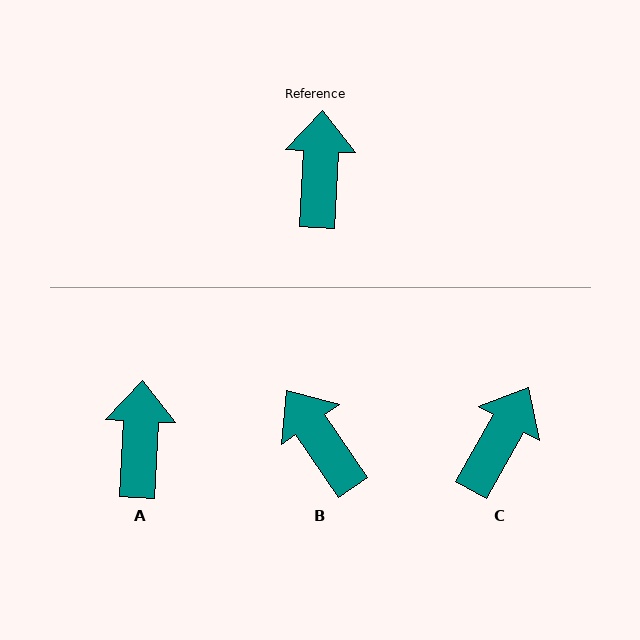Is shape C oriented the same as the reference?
No, it is off by about 27 degrees.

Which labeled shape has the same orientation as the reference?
A.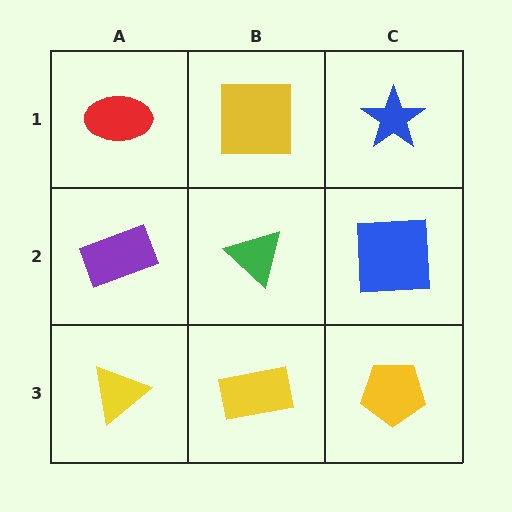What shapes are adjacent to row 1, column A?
A purple rectangle (row 2, column A), a yellow square (row 1, column B).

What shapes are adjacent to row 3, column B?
A green triangle (row 2, column B), a yellow triangle (row 3, column A), a yellow pentagon (row 3, column C).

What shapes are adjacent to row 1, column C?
A blue square (row 2, column C), a yellow square (row 1, column B).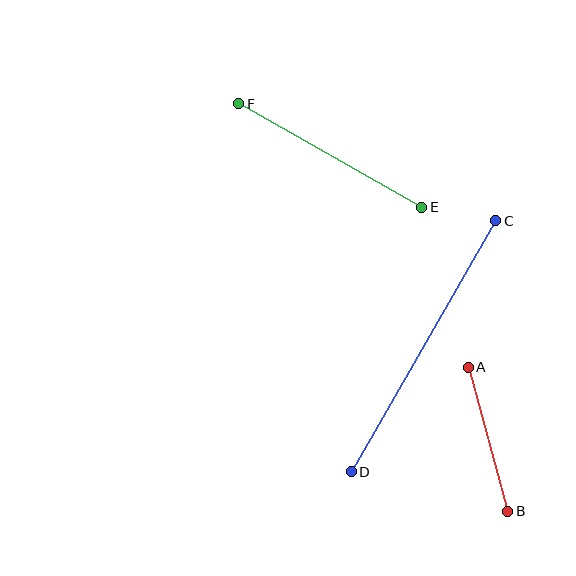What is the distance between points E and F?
The distance is approximately 210 pixels.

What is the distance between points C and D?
The distance is approximately 290 pixels.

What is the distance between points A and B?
The distance is approximately 149 pixels.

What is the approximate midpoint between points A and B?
The midpoint is at approximately (488, 439) pixels.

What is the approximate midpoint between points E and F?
The midpoint is at approximately (330, 156) pixels.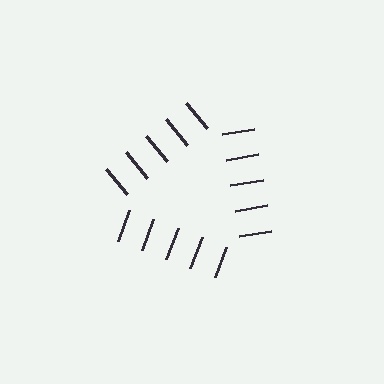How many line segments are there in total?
15 — 5 along each of the 3 edges.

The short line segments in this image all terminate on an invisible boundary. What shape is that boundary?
An illusory triangle — the line segments terminate on its edges but no continuous stroke is drawn.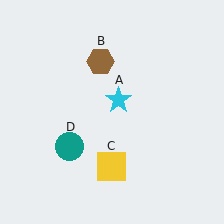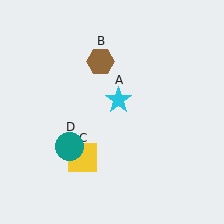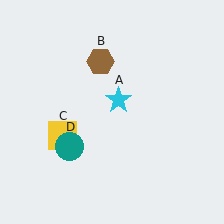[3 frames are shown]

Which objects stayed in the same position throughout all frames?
Cyan star (object A) and brown hexagon (object B) and teal circle (object D) remained stationary.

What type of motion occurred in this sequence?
The yellow square (object C) rotated clockwise around the center of the scene.